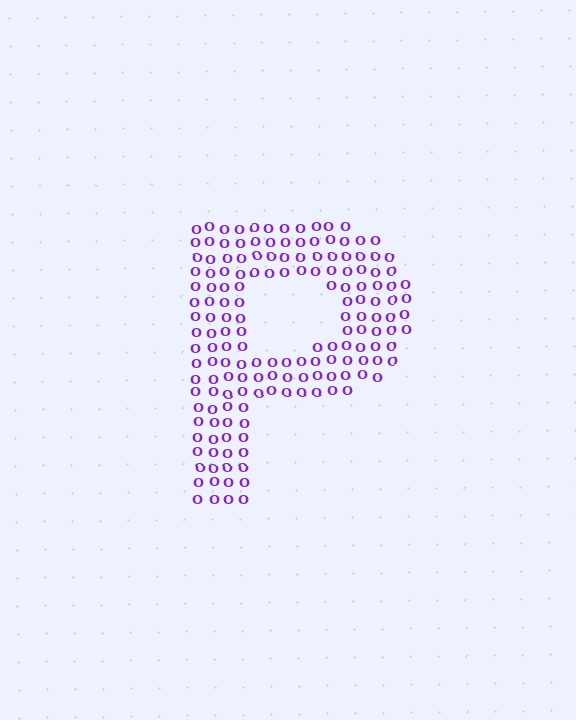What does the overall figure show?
The overall figure shows the letter P.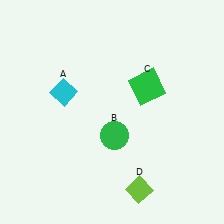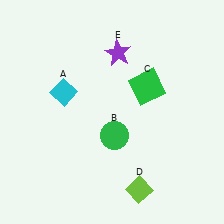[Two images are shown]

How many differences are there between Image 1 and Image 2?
There is 1 difference between the two images.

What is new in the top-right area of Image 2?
A purple star (E) was added in the top-right area of Image 2.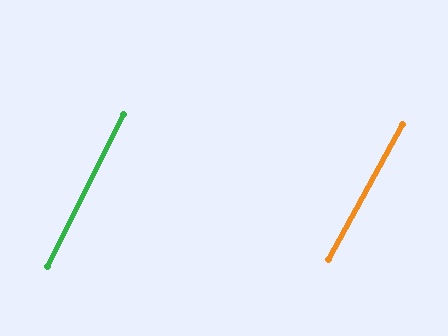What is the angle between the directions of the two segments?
Approximately 2 degrees.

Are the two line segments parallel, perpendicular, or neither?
Parallel — their directions differ by only 1.8°.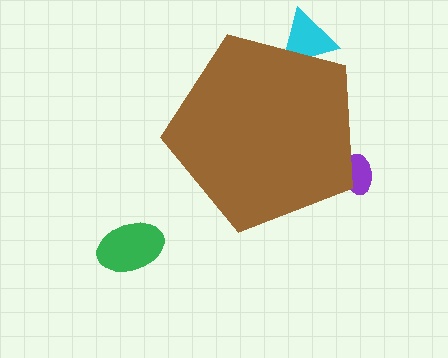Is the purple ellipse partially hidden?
Yes, the purple ellipse is partially hidden behind the brown pentagon.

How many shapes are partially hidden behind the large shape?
2 shapes are partially hidden.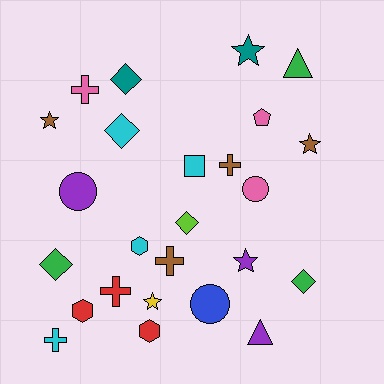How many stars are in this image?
There are 5 stars.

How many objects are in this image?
There are 25 objects.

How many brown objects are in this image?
There are 4 brown objects.